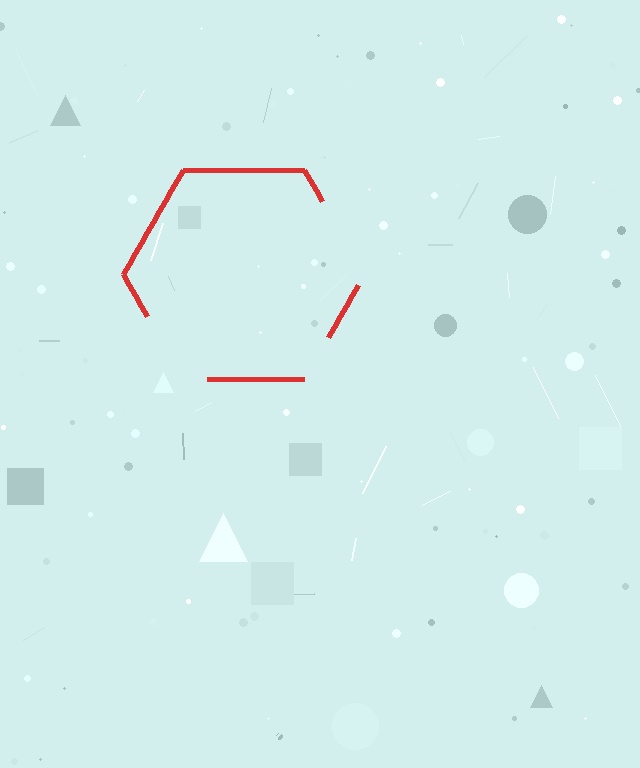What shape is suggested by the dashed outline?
The dashed outline suggests a hexagon.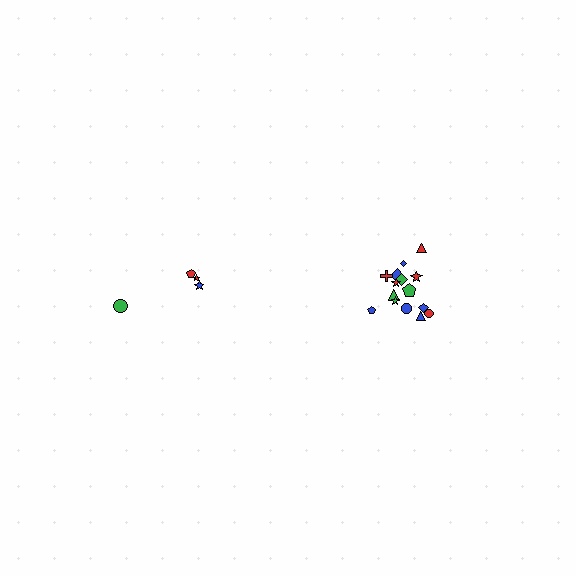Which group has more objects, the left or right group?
The right group.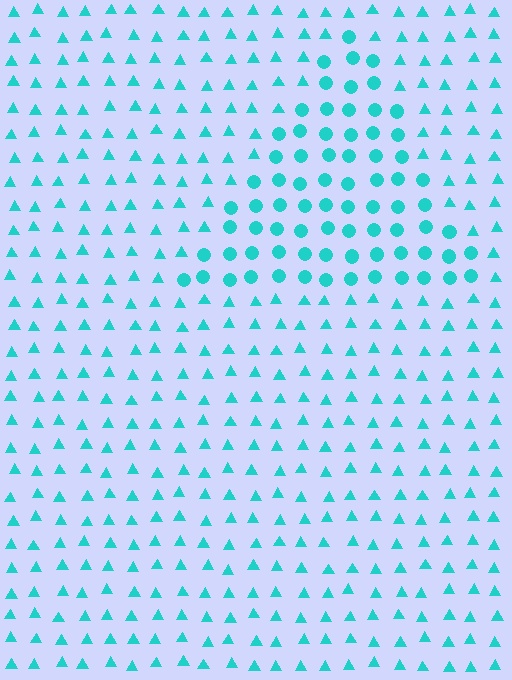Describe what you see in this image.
The image is filled with small cyan elements arranged in a uniform grid. A triangle-shaped region contains circles, while the surrounding area contains triangles. The boundary is defined purely by the change in element shape.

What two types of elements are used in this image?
The image uses circles inside the triangle region and triangles outside it.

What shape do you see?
I see a triangle.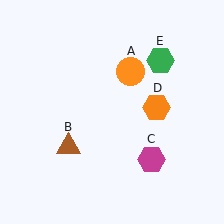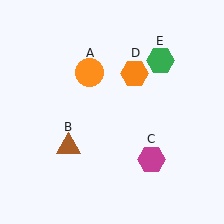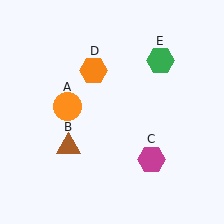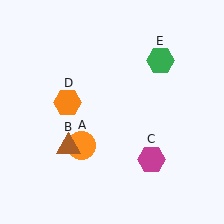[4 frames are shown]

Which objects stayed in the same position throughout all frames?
Brown triangle (object B) and magenta hexagon (object C) and green hexagon (object E) remained stationary.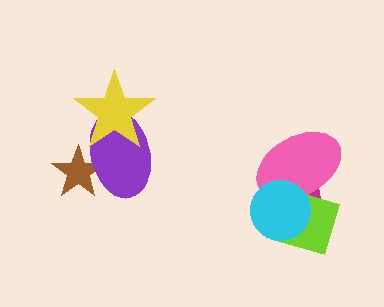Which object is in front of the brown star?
The purple ellipse is in front of the brown star.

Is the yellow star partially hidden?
No, no other shape covers it.